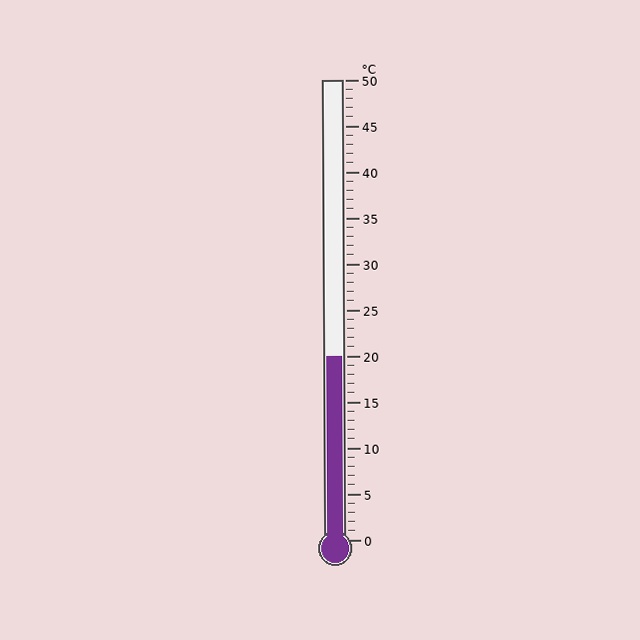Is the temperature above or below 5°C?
The temperature is above 5°C.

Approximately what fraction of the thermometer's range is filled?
The thermometer is filled to approximately 40% of its range.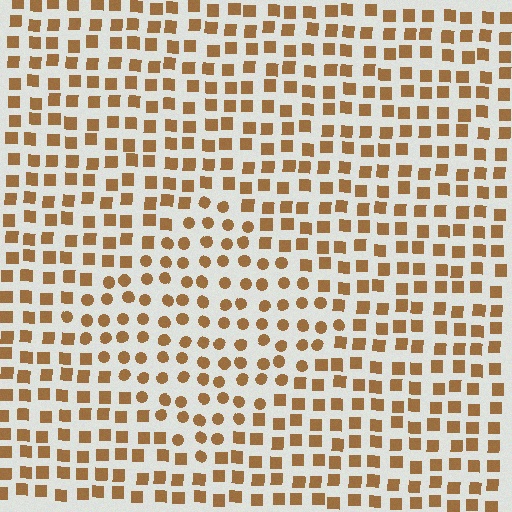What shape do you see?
I see a diamond.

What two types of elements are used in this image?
The image uses circles inside the diamond region and squares outside it.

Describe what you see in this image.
The image is filled with small brown elements arranged in a uniform grid. A diamond-shaped region contains circles, while the surrounding area contains squares. The boundary is defined purely by the change in element shape.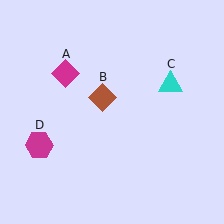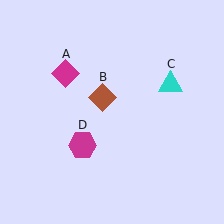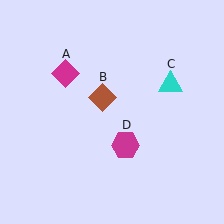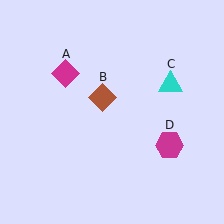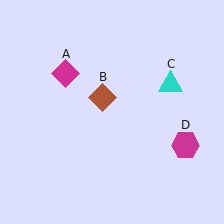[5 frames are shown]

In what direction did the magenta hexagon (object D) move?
The magenta hexagon (object D) moved right.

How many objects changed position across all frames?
1 object changed position: magenta hexagon (object D).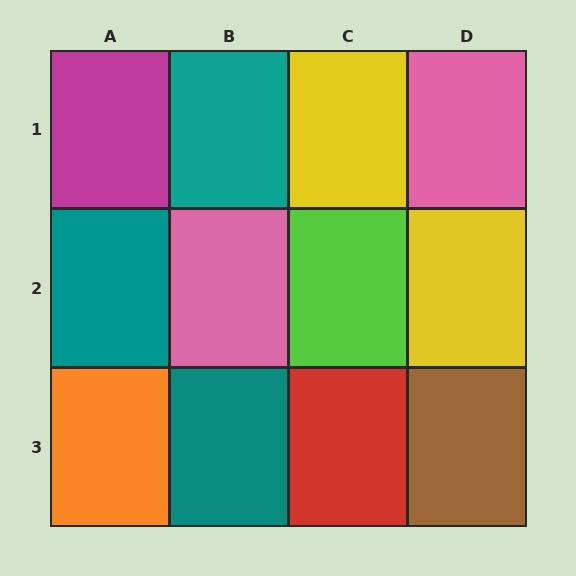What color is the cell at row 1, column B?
Teal.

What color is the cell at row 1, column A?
Magenta.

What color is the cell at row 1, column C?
Yellow.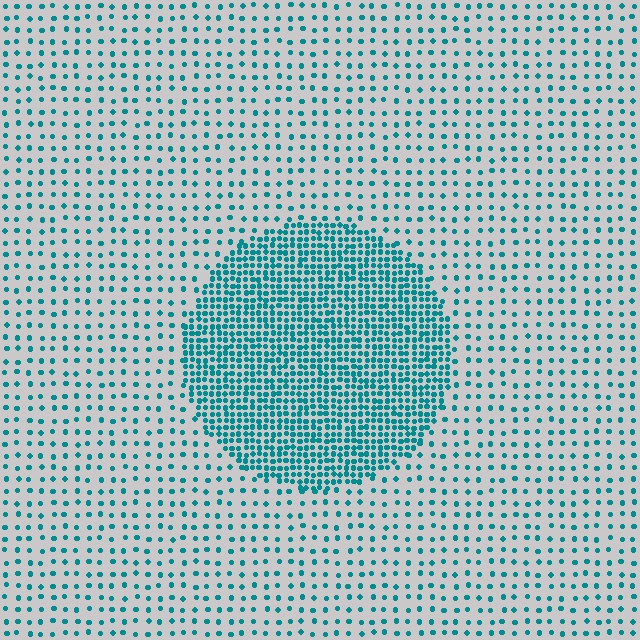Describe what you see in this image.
The image contains small teal elements arranged at two different densities. A circle-shaped region is visible where the elements are more densely packed than the surrounding area.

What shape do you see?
I see a circle.